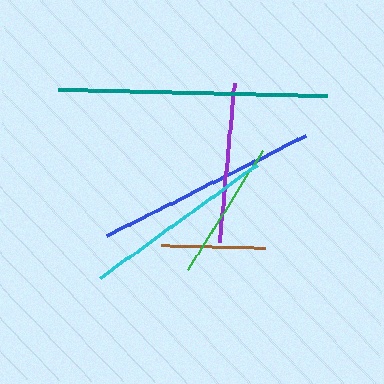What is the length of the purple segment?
The purple segment is approximately 159 pixels long.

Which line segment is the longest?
The teal line is the longest at approximately 269 pixels.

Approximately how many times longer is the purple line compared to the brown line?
The purple line is approximately 1.5 times the length of the brown line.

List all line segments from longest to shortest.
From longest to shortest: teal, blue, cyan, purple, green, brown.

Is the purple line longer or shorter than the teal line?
The teal line is longer than the purple line.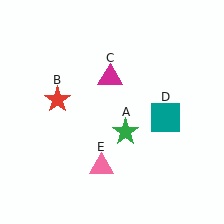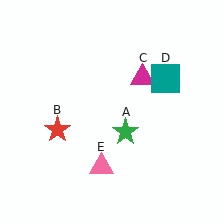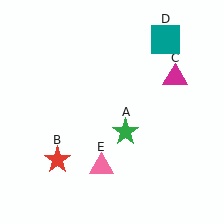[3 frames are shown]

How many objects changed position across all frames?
3 objects changed position: red star (object B), magenta triangle (object C), teal square (object D).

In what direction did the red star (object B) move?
The red star (object B) moved down.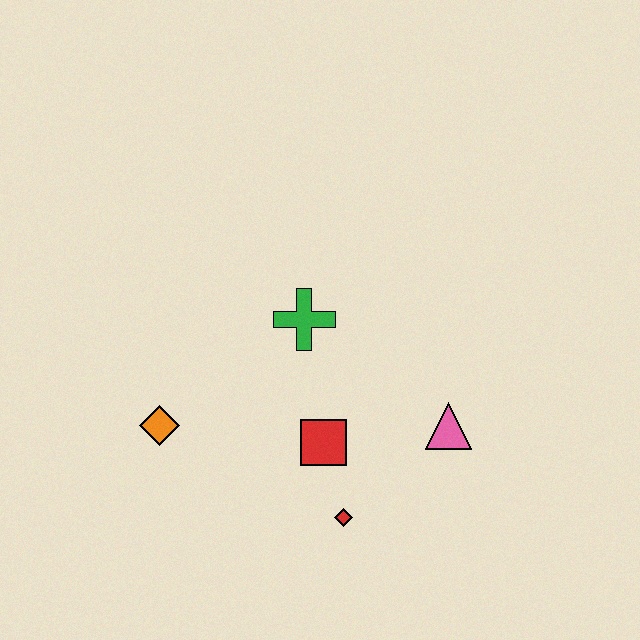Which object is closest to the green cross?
The red square is closest to the green cross.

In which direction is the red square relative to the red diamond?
The red square is above the red diamond.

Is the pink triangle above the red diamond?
Yes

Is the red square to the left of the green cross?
No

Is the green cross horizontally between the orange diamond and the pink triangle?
Yes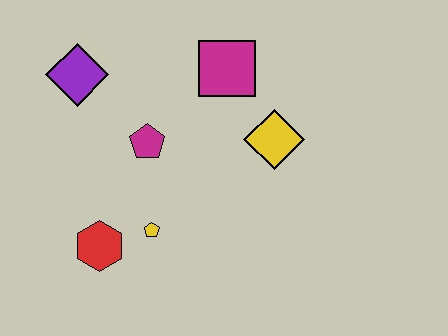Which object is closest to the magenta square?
The yellow diamond is closest to the magenta square.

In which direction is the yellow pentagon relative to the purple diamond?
The yellow pentagon is below the purple diamond.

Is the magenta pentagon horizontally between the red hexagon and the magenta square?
Yes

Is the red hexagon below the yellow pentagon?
Yes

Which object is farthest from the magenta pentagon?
The yellow diamond is farthest from the magenta pentagon.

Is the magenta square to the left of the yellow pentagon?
No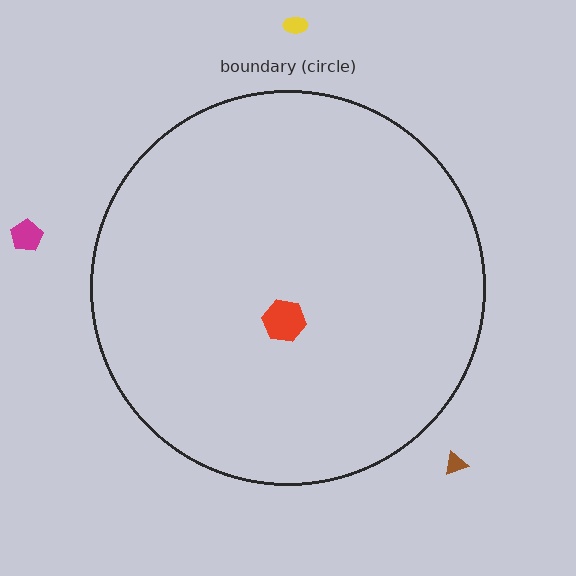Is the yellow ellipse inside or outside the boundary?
Outside.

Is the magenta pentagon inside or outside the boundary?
Outside.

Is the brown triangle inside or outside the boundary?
Outside.